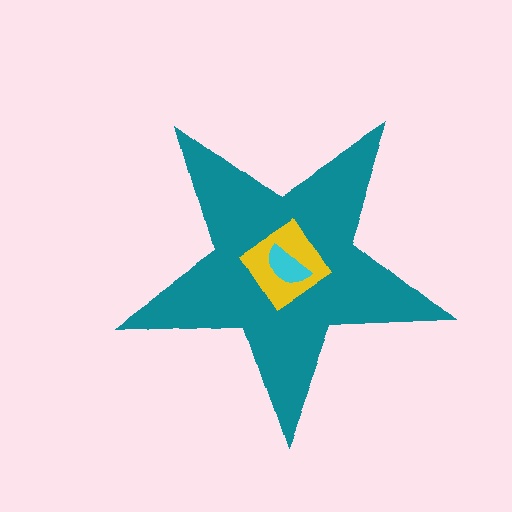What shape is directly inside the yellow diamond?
The cyan semicircle.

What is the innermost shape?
The cyan semicircle.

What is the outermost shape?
The teal star.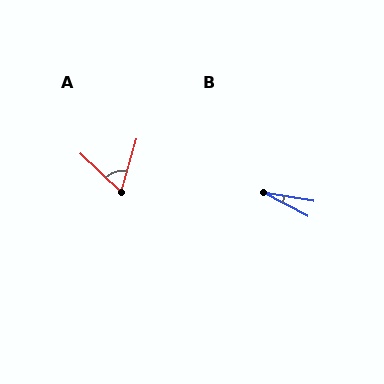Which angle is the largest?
A, at approximately 63 degrees.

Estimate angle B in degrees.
Approximately 19 degrees.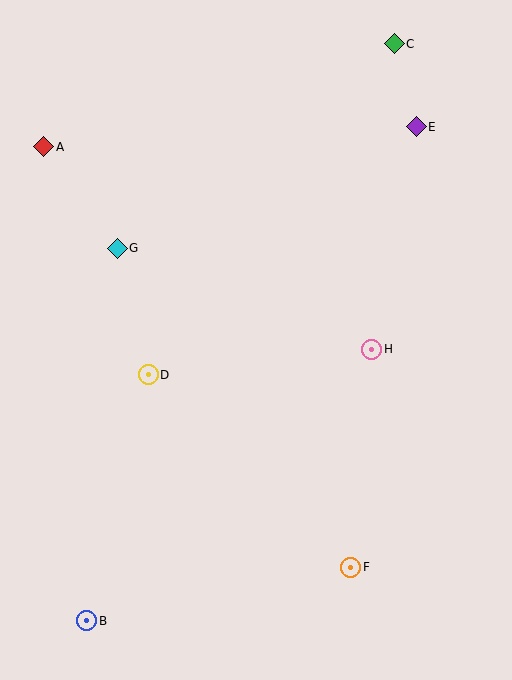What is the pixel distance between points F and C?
The distance between F and C is 525 pixels.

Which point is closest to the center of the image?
Point D at (148, 375) is closest to the center.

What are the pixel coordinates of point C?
Point C is at (394, 44).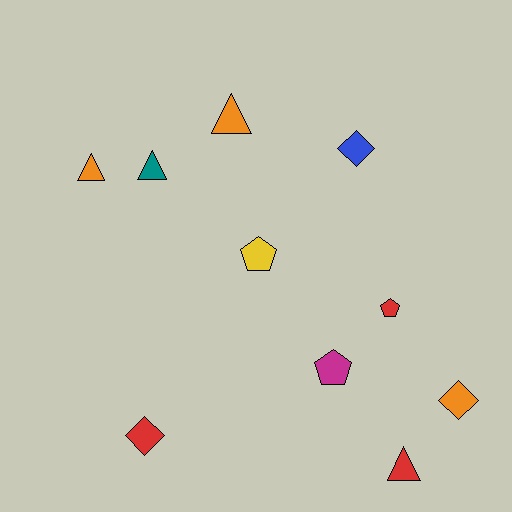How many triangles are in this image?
There are 4 triangles.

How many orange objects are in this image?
There are 3 orange objects.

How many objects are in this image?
There are 10 objects.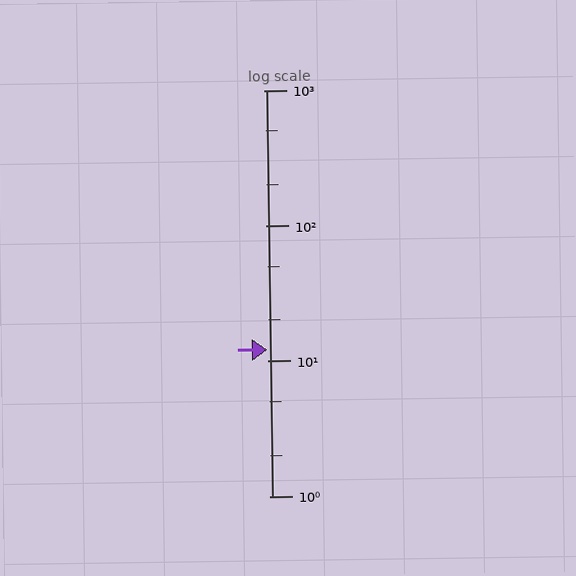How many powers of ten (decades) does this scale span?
The scale spans 3 decades, from 1 to 1000.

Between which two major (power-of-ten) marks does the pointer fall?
The pointer is between 10 and 100.